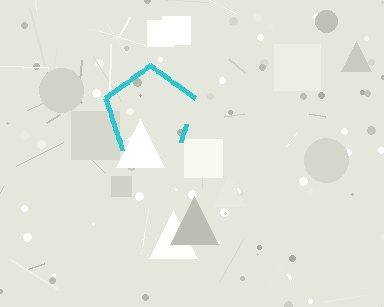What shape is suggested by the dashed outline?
The dashed outline suggests a pentagon.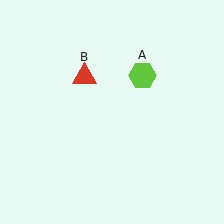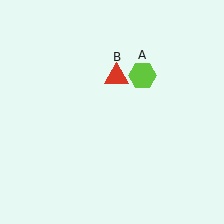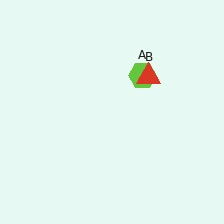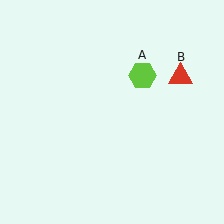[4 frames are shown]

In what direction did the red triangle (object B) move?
The red triangle (object B) moved right.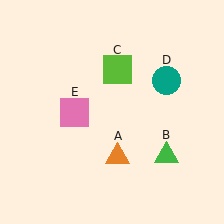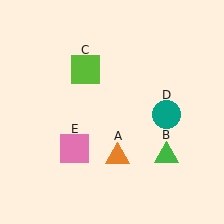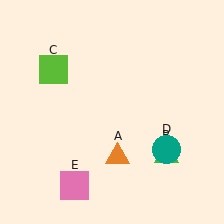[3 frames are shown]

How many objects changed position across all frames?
3 objects changed position: lime square (object C), teal circle (object D), pink square (object E).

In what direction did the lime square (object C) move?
The lime square (object C) moved left.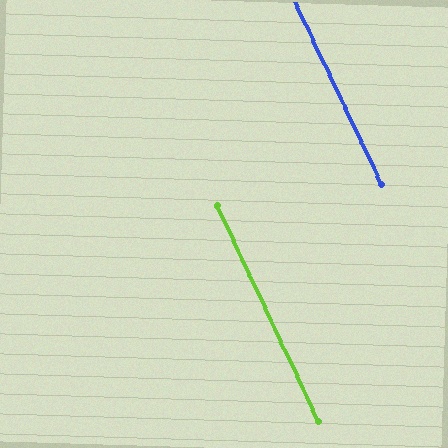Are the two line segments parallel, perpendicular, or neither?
Parallel — their directions differ by only 0.2°.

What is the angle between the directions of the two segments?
Approximately 0 degrees.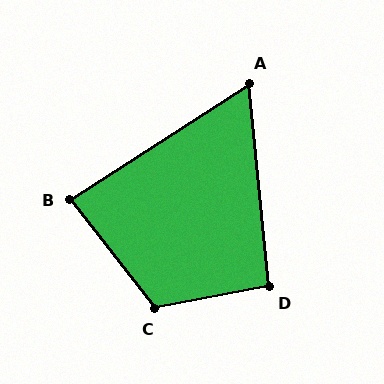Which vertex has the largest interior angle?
C, at approximately 117 degrees.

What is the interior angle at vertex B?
Approximately 85 degrees (acute).